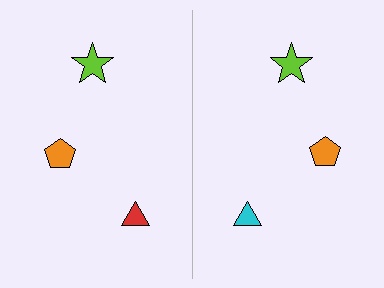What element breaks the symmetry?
The cyan triangle on the right side breaks the symmetry — its mirror counterpart is red.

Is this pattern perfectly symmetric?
No, the pattern is not perfectly symmetric. The cyan triangle on the right side breaks the symmetry — its mirror counterpart is red.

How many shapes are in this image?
There are 6 shapes in this image.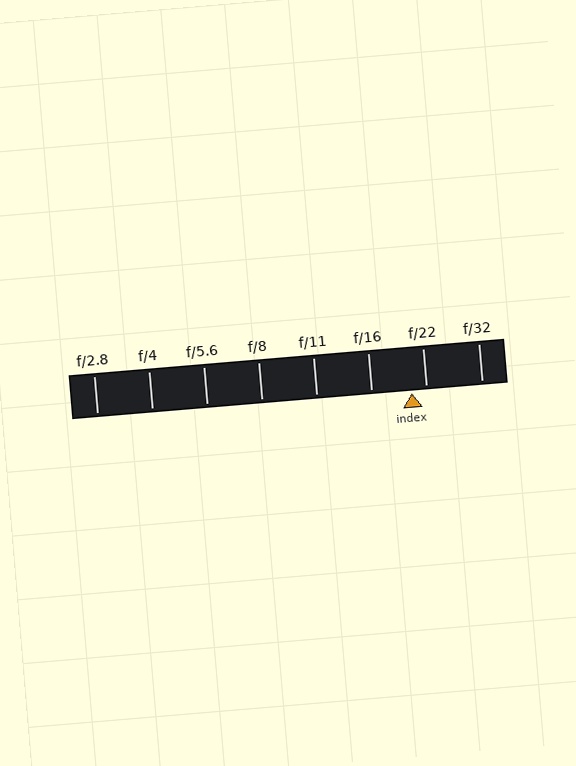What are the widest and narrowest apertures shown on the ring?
The widest aperture shown is f/2.8 and the narrowest is f/32.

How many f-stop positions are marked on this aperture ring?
There are 8 f-stop positions marked.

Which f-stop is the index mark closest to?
The index mark is closest to f/22.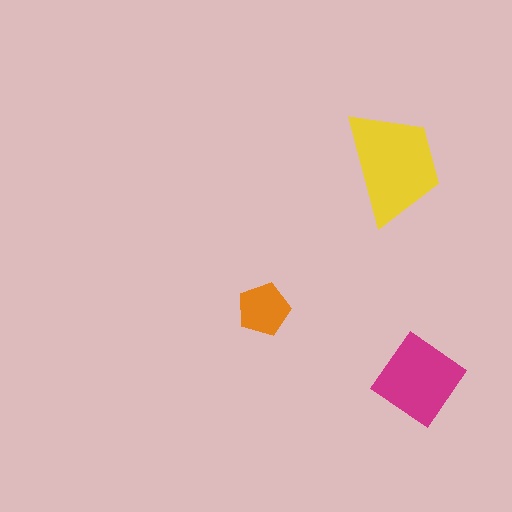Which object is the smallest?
The orange pentagon.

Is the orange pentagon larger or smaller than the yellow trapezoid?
Smaller.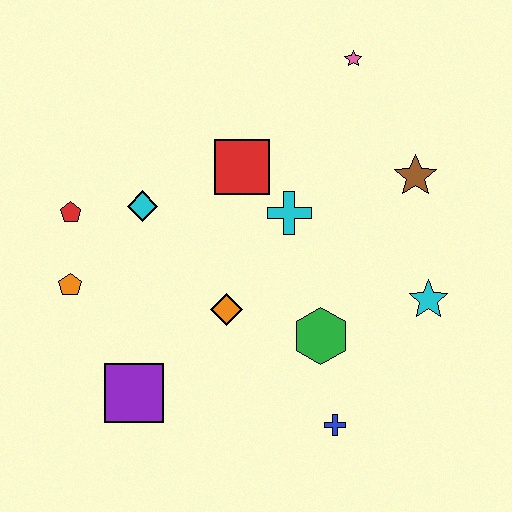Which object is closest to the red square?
The cyan cross is closest to the red square.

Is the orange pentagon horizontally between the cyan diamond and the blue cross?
No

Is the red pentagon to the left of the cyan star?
Yes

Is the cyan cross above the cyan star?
Yes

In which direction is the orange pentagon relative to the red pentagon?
The orange pentagon is below the red pentagon.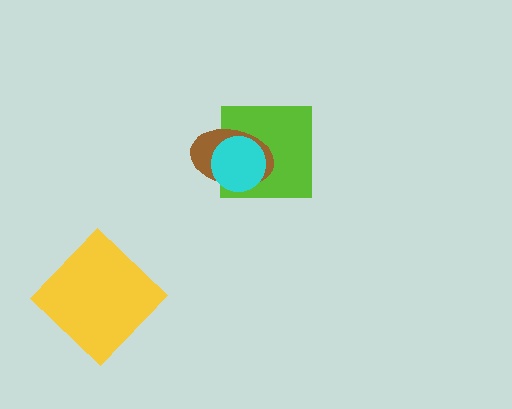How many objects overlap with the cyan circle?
2 objects overlap with the cyan circle.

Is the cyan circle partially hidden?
No, no other shape covers it.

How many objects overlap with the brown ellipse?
2 objects overlap with the brown ellipse.